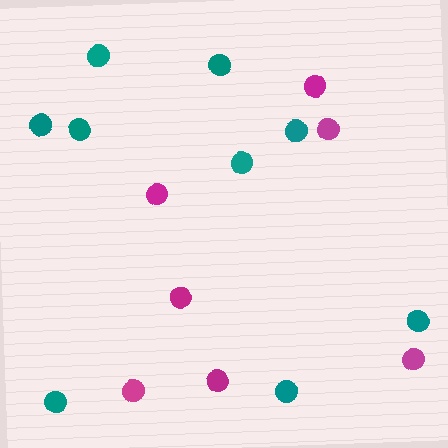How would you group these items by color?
There are 2 groups: one group of teal circles (9) and one group of magenta circles (7).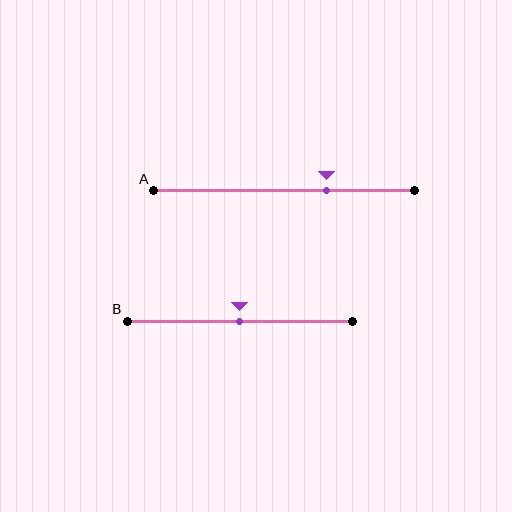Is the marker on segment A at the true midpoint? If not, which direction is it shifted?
No, the marker on segment A is shifted to the right by about 16% of the segment length.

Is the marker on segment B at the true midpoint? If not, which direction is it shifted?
Yes, the marker on segment B is at the true midpoint.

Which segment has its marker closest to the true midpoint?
Segment B has its marker closest to the true midpoint.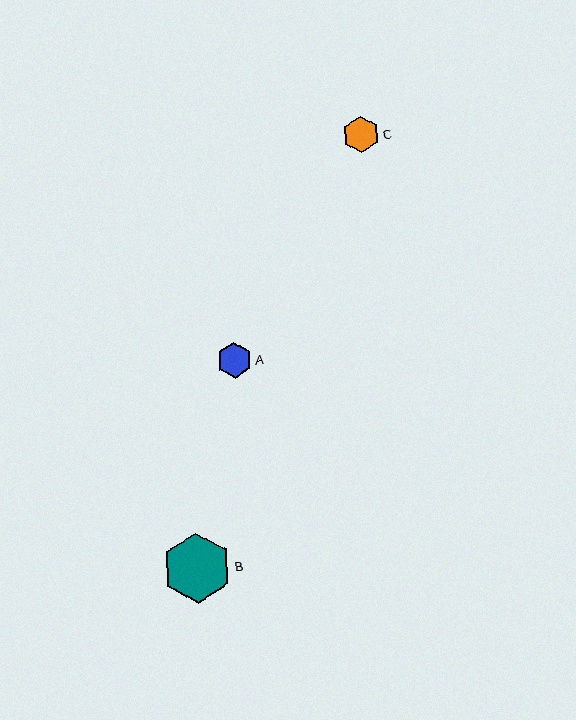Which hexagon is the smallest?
Hexagon A is the smallest with a size of approximately 36 pixels.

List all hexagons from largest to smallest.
From largest to smallest: B, C, A.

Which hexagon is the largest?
Hexagon B is the largest with a size of approximately 70 pixels.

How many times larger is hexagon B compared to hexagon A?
Hexagon B is approximately 2.0 times the size of hexagon A.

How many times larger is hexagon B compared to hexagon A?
Hexagon B is approximately 2.0 times the size of hexagon A.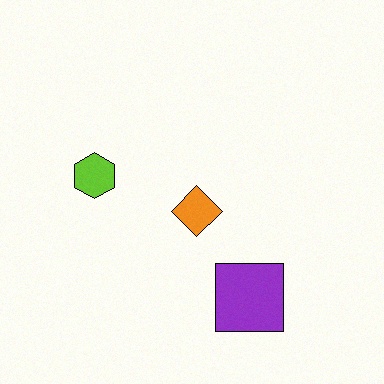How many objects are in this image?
There are 3 objects.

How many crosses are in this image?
There are no crosses.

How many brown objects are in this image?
There are no brown objects.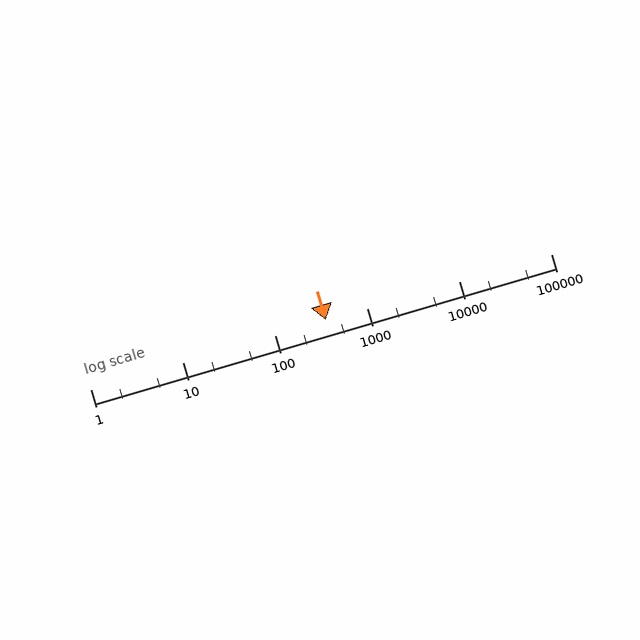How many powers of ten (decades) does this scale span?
The scale spans 5 decades, from 1 to 100000.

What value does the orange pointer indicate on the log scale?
The pointer indicates approximately 360.